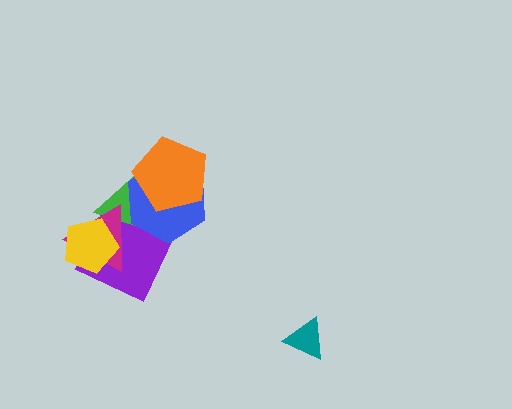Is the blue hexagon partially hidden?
Yes, it is partially covered by another shape.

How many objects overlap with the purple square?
4 objects overlap with the purple square.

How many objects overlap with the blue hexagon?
3 objects overlap with the blue hexagon.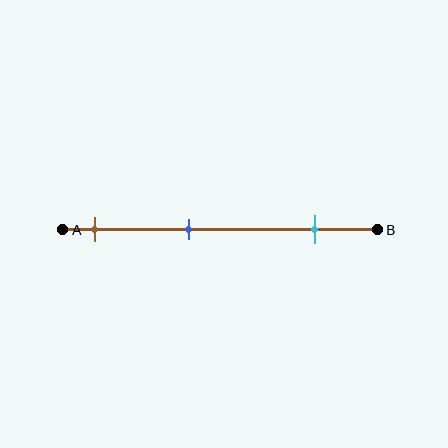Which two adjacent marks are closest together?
The brown and blue marks are the closest adjacent pair.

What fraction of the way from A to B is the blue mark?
The blue mark is approximately 40% (0.4) of the way from A to B.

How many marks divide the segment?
There are 3 marks dividing the segment.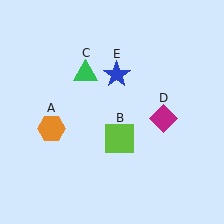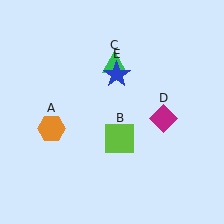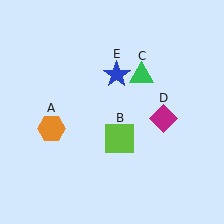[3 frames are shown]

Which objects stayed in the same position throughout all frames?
Orange hexagon (object A) and lime square (object B) and magenta diamond (object D) and blue star (object E) remained stationary.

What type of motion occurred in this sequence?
The green triangle (object C) rotated clockwise around the center of the scene.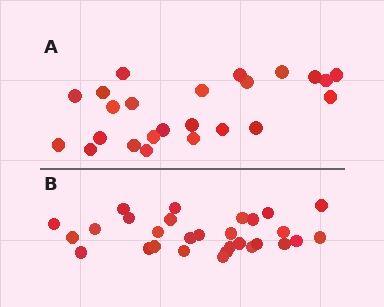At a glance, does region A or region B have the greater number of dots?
Region B (the bottom region) has more dots.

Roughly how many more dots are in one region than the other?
Region B has about 5 more dots than region A.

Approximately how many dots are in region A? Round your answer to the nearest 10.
About 20 dots. (The exact count is 24, which rounds to 20.)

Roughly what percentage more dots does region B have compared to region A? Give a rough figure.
About 20% more.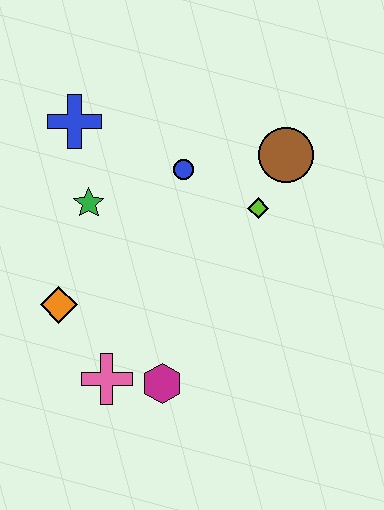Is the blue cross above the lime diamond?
Yes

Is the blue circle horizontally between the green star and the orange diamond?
No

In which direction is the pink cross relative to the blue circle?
The pink cross is below the blue circle.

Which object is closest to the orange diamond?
The pink cross is closest to the orange diamond.